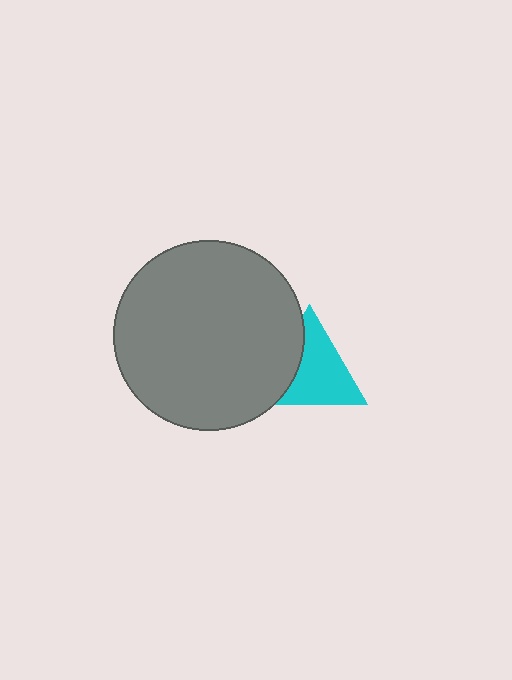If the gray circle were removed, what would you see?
You would see the complete cyan triangle.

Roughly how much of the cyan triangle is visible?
Most of it is visible (roughly 69%).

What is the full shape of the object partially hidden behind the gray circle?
The partially hidden object is a cyan triangle.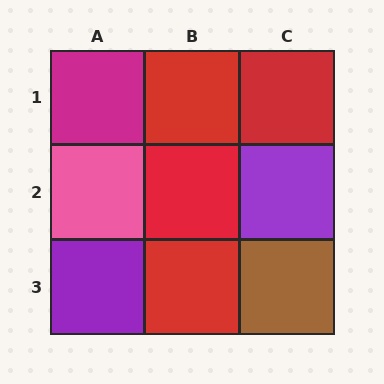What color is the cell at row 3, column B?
Red.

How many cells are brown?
1 cell is brown.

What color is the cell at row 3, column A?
Purple.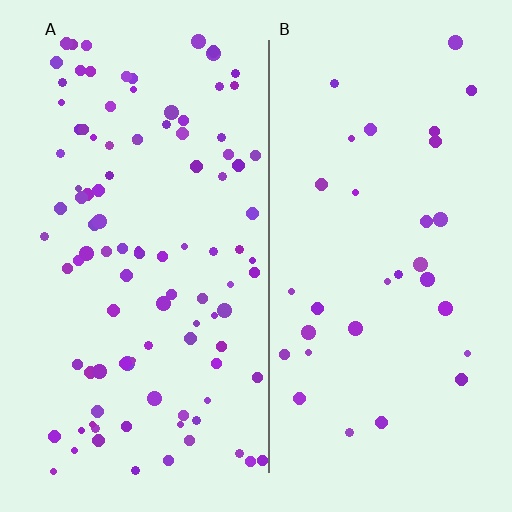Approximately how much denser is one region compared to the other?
Approximately 3.3× — region A over region B.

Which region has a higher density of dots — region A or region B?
A (the left).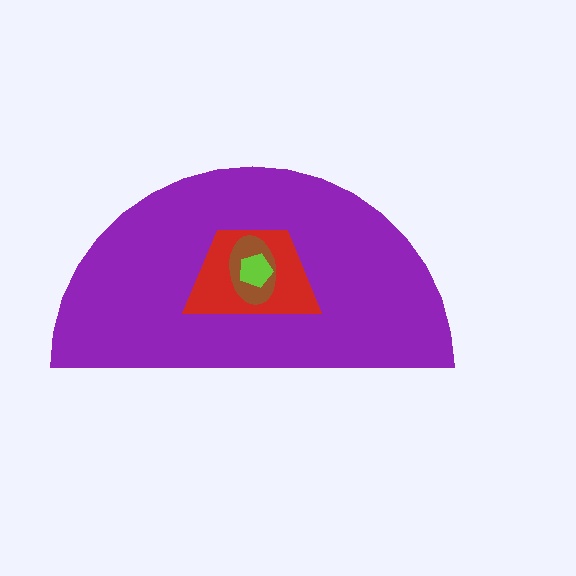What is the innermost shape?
The lime pentagon.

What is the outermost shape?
The purple semicircle.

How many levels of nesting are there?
4.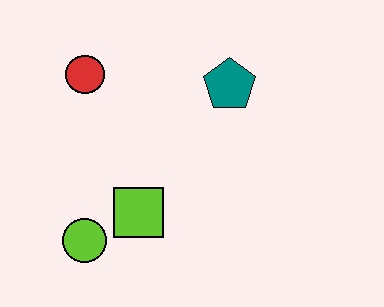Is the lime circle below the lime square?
Yes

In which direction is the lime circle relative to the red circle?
The lime circle is below the red circle.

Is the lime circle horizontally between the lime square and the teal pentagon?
No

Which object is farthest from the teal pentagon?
The lime circle is farthest from the teal pentagon.